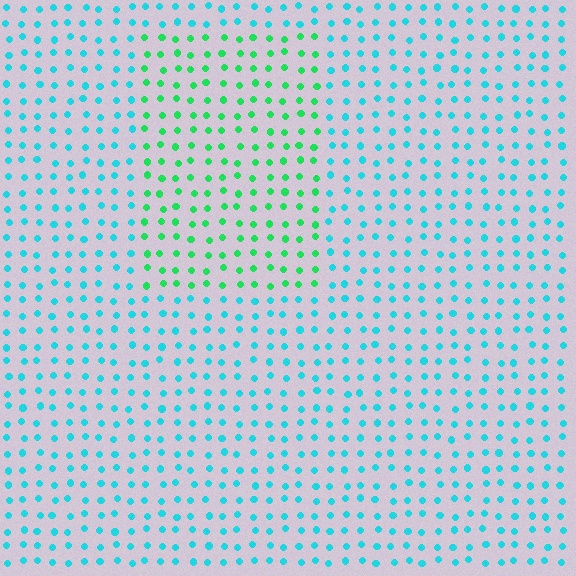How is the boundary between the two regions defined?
The boundary is defined purely by a slight shift in hue (about 45 degrees). Spacing, size, and orientation are identical on both sides.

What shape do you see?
I see a rectangle.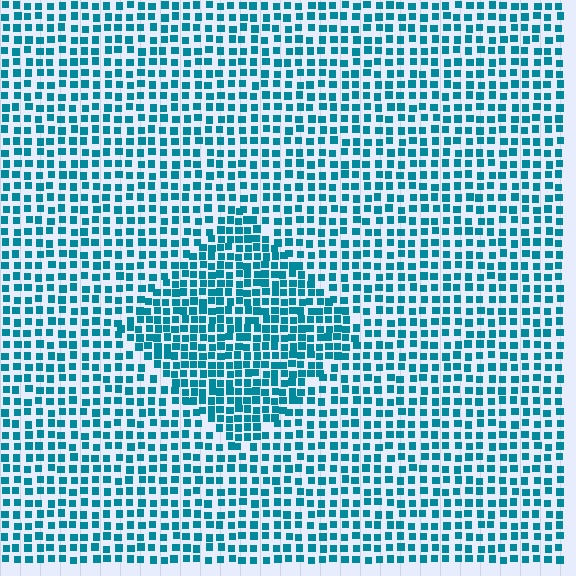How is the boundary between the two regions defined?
The boundary is defined by a change in element density (approximately 1.6x ratio). All elements are the same color, size, and shape.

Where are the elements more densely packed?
The elements are more densely packed inside the diamond boundary.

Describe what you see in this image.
The image contains small teal elements arranged at two different densities. A diamond-shaped region is visible where the elements are more densely packed than the surrounding area.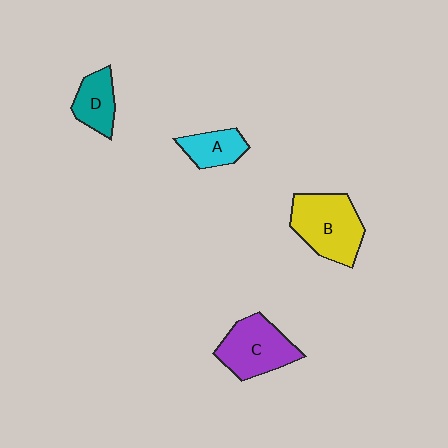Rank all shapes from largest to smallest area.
From largest to smallest: B (yellow), C (purple), D (teal), A (cyan).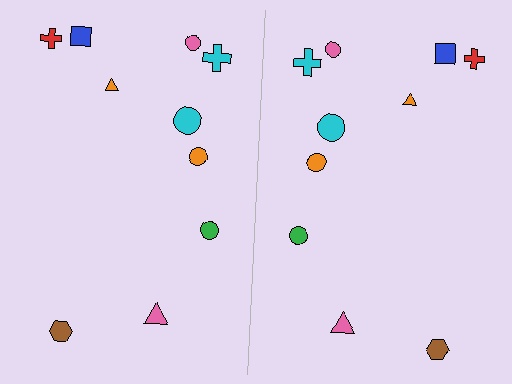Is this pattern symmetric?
Yes, this pattern has bilateral (reflection) symmetry.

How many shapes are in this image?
There are 20 shapes in this image.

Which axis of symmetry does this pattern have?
The pattern has a vertical axis of symmetry running through the center of the image.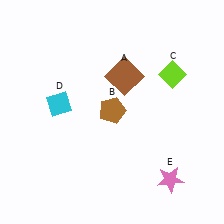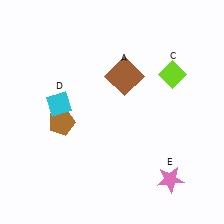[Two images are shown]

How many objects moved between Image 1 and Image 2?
1 object moved between the two images.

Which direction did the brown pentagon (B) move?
The brown pentagon (B) moved left.